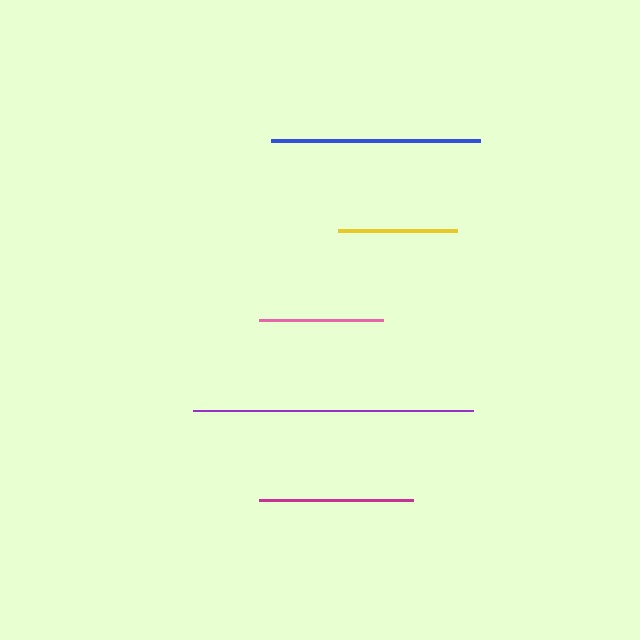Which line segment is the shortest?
The yellow line is the shortest at approximately 119 pixels.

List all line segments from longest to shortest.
From longest to shortest: purple, blue, magenta, pink, yellow.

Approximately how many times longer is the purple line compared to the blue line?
The purple line is approximately 1.3 times the length of the blue line.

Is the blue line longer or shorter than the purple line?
The purple line is longer than the blue line.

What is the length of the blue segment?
The blue segment is approximately 209 pixels long.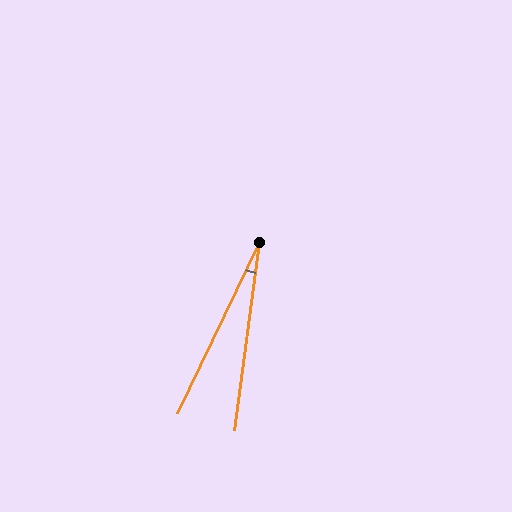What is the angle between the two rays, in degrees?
Approximately 18 degrees.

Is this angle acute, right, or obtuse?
It is acute.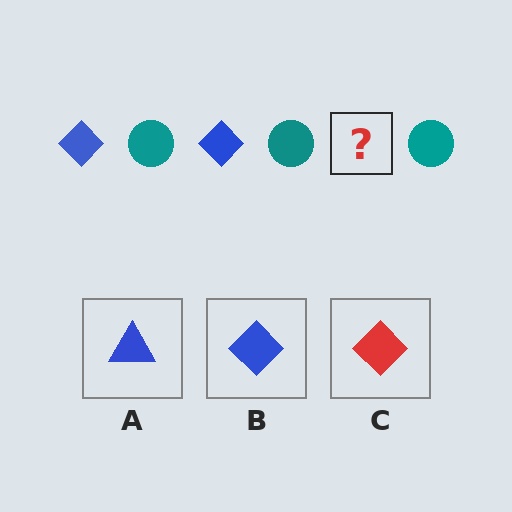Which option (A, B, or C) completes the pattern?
B.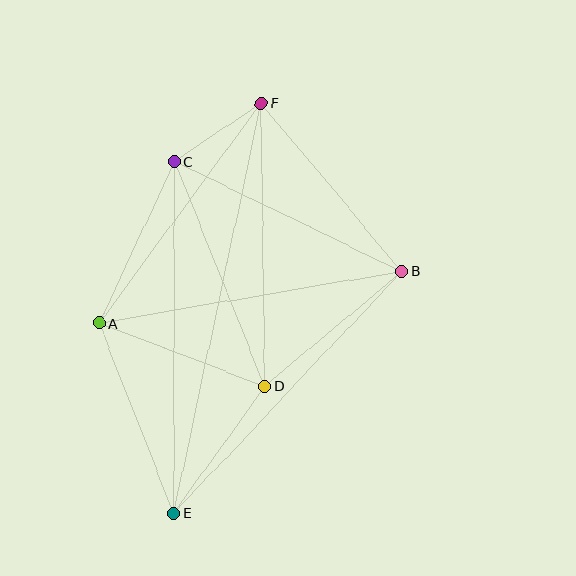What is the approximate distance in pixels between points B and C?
The distance between B and C is approximately 252 pixels.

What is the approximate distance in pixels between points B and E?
The distance between B and E is approximately 333 pixels.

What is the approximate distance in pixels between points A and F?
The distance between A and F is approximately 274 pixels.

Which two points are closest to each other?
Points C and F are closest to each other.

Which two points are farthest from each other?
Points E and F are farthest from each other.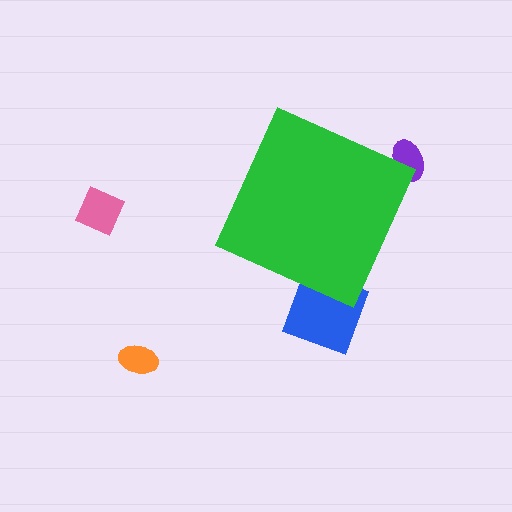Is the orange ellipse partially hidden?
No, the orange ellipse is fully visible.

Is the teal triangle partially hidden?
Yes, the teal triangle is partially hidden behind the green diamond.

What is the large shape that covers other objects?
A green diamond.